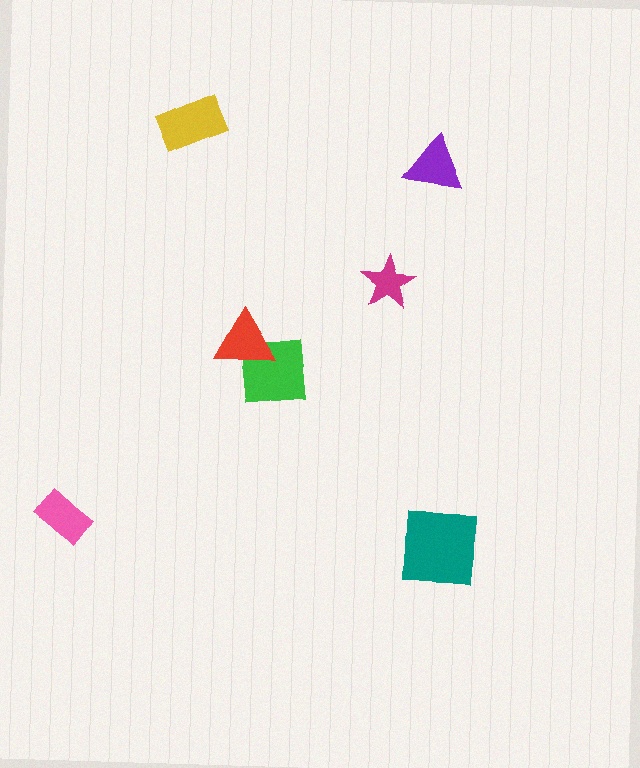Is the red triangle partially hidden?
No, no other shape covers it.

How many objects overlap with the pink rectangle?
0 objects overlap with the pink rectangle.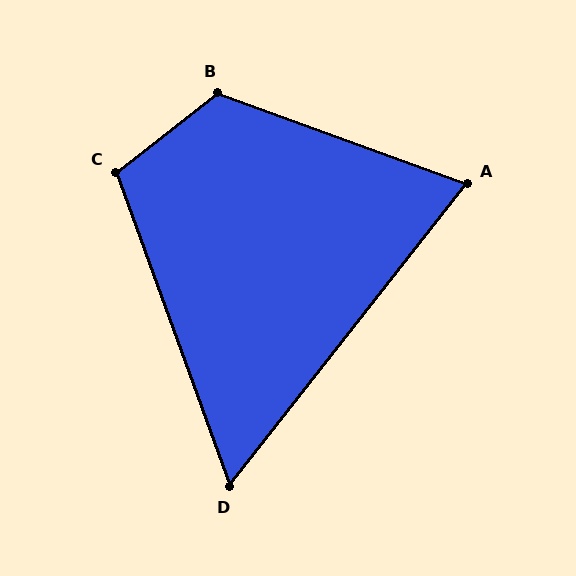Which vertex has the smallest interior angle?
D, at approximately 58 degrees.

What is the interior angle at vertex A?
Approximately 72 degrees (acute).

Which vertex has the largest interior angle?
B, at approximately 122 degrees.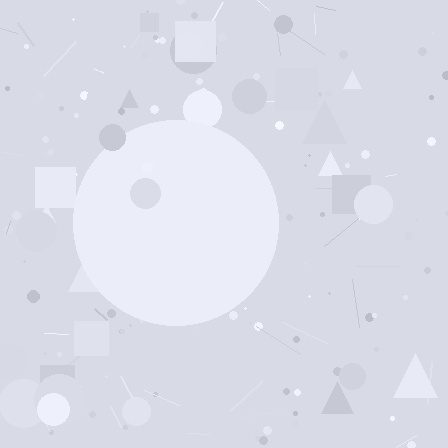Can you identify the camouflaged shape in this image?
The camouflaged shape is a circle.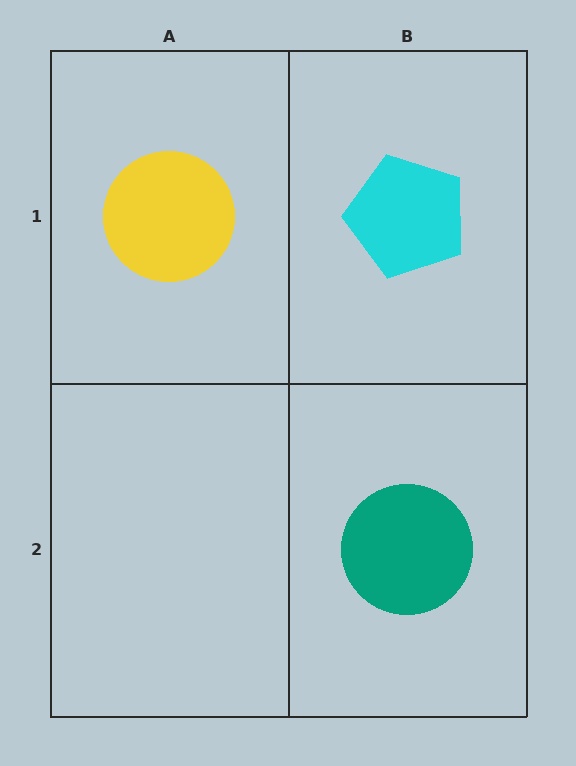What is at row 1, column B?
A cyan pentagon.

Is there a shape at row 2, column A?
No, that cell is empty.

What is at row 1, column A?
A yellow circle.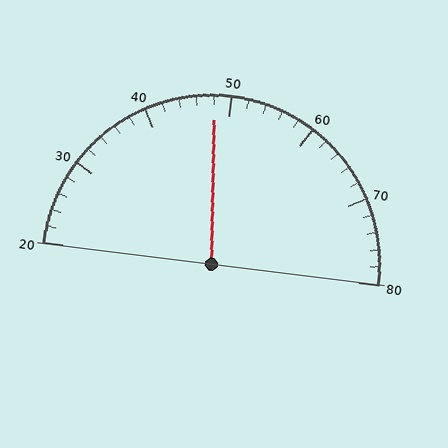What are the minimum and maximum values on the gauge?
The gauge ranges from 20 to 80.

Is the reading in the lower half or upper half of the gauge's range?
The reading is in the lower half of the range (20 to 80).